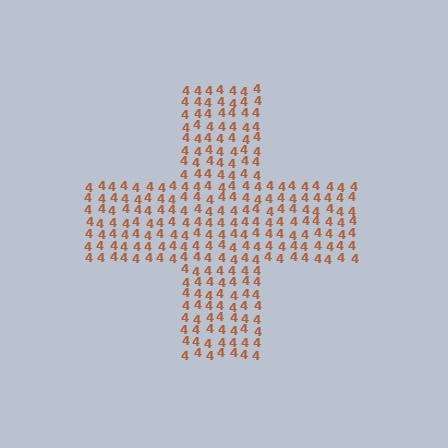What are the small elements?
The small elements are digit 4's.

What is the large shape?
The large shape is a cross.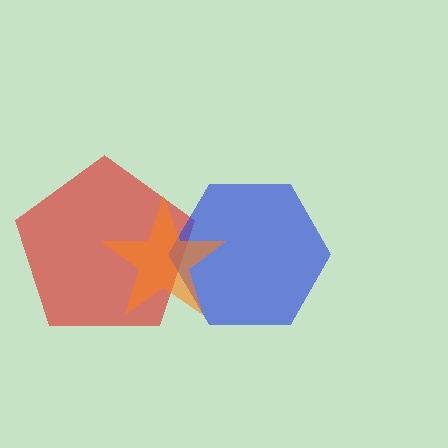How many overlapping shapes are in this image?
There are 3 overlapping shapes in the image.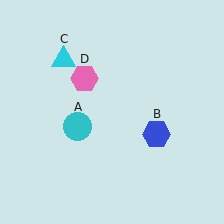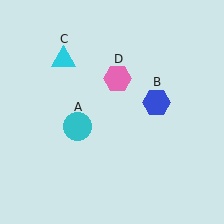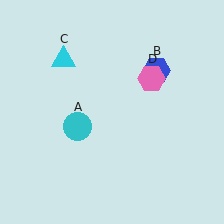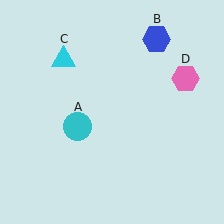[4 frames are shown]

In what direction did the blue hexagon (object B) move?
The blue hexagon (object B) moved up.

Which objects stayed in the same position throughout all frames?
Cyan circle (object A) and cyan triangle (object C) remained stationary.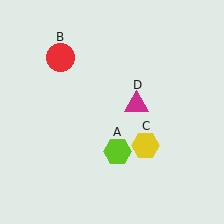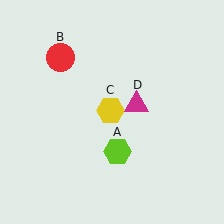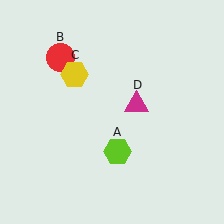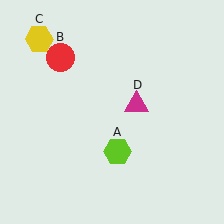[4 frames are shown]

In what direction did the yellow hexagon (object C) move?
The yellow hexagon (object C) moved up and to the left.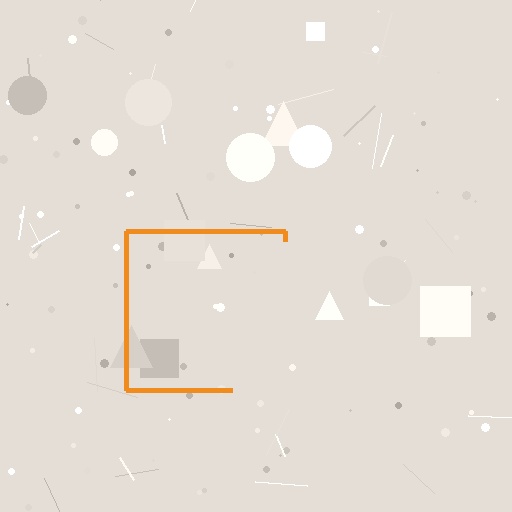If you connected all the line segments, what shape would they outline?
They would outline a square.